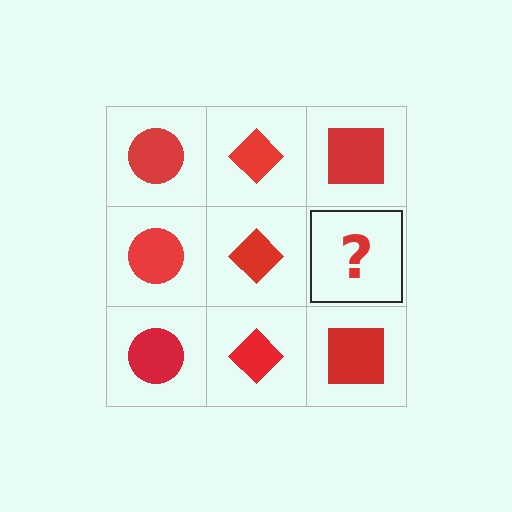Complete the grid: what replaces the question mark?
The question mark should be replaced with a red square.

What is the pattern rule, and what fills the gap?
The rule is that each column has a consistent shape. The gap should be filled with a red square.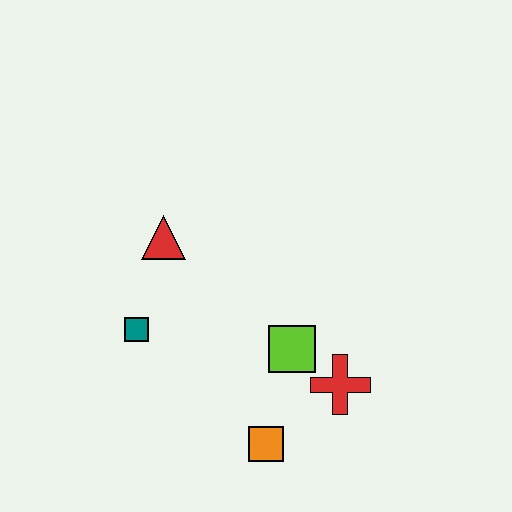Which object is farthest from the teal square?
The red cross is farthest from the teal square.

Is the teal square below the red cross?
No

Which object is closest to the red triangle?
The teal square is closest to the red triangle.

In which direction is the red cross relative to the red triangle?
The red cross is to the right of the red triangle.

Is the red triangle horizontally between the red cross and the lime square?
No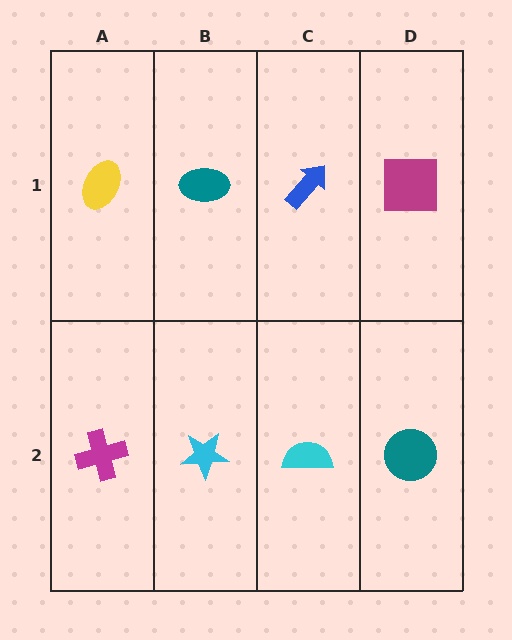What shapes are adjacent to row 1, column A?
A magenta cross (row 2, column A), a teal ellipse (row 1, column B).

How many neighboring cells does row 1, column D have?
2.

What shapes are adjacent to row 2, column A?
A yellow ellipse (row 1, column A), a cyan star (row 2, column B).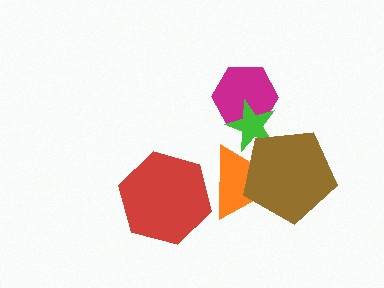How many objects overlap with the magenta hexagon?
1 object overlaps with the magenta hexagon.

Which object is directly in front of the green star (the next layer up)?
The orange triangle is directly in front of the green star.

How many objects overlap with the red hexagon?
1 object overlaps with the red hexagon.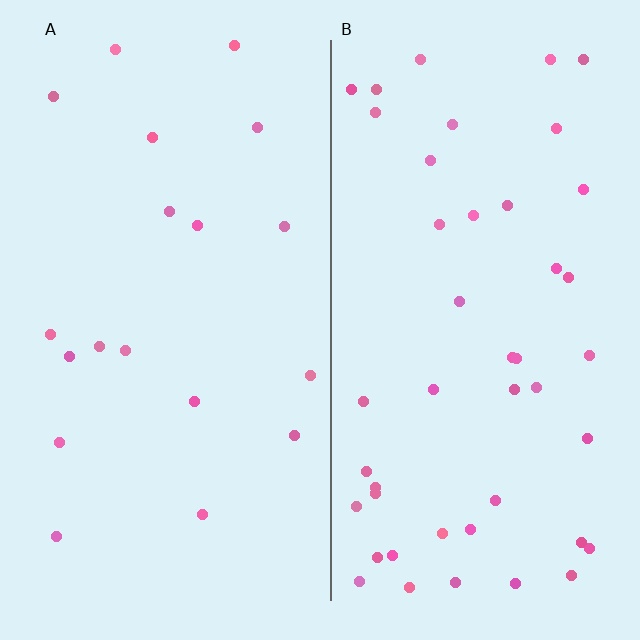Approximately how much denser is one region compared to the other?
Approximately 2.4× — region B over region A.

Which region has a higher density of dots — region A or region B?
B (the right).